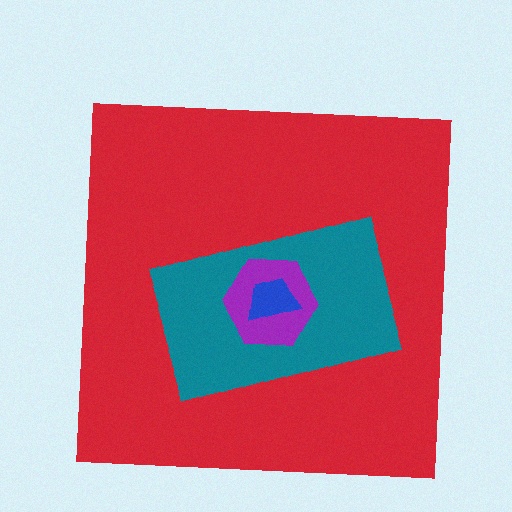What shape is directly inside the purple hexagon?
The blue trapezoid.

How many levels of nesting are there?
4.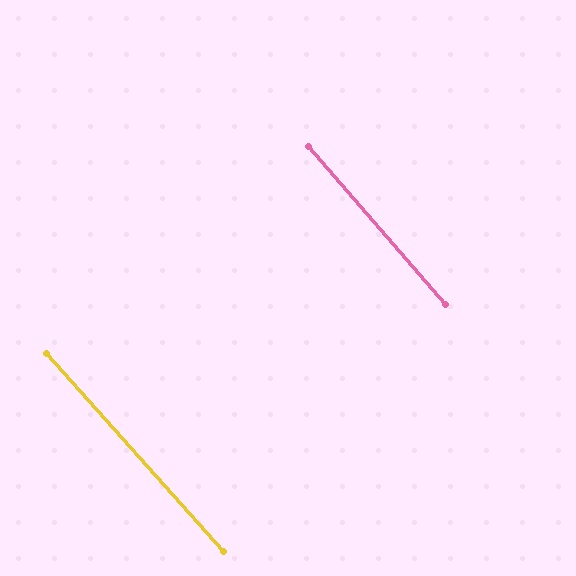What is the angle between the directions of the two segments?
Approximately 1 degree.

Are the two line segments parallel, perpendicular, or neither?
Parallel — their directions differ by only 0.9°.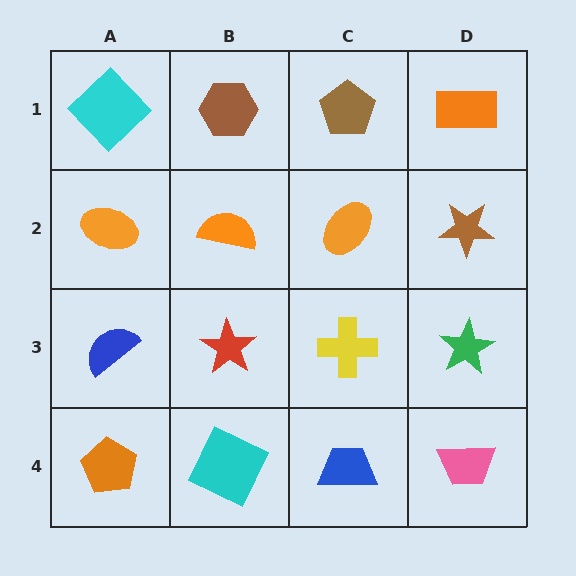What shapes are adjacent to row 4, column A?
A blue semicircle (row 3, column A), a cyan square (row 4, column B).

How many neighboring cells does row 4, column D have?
2.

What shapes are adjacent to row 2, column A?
A cyan diamond (row 1, column A), a blue semicircle (row 3, column A), an orange semicircle (row 2, column B).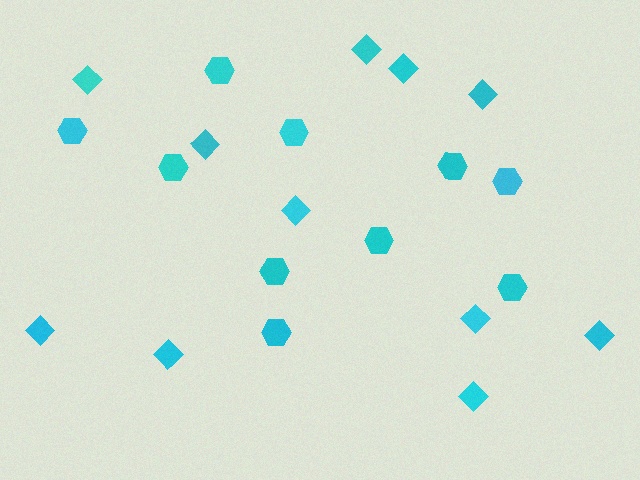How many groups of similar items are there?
There are 2 groups: one group of diamonds (11) and one group of hexagons (10).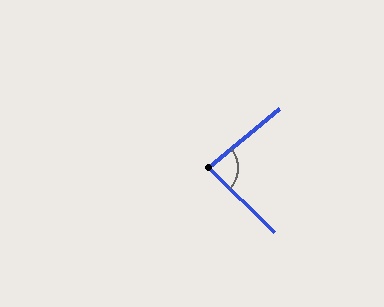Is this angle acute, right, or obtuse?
It is acute.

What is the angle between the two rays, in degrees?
Approximately 84 degrees.